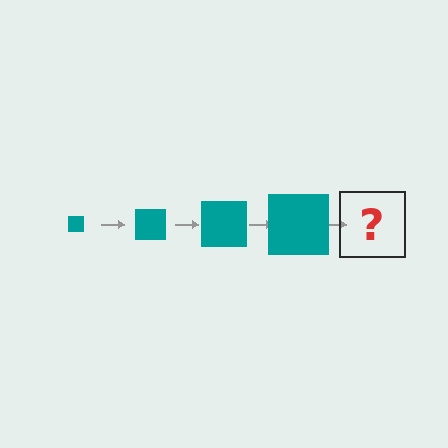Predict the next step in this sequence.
The next step is a teal square, larger than the previous one.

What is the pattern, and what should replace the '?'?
The pattern is that the square gets progressively larger each step. The '?' should be a teal square, larger than the previous one.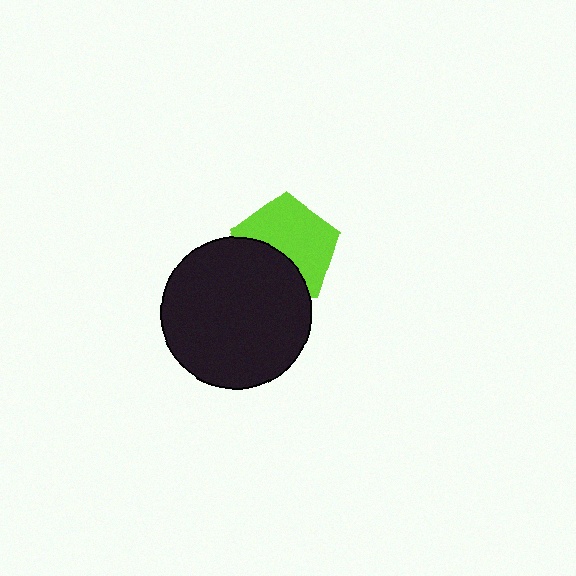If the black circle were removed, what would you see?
You would see the complete lime pentagon.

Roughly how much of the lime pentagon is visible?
About half of it is visible (roughly 62%).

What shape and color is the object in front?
The object in front is a black circle.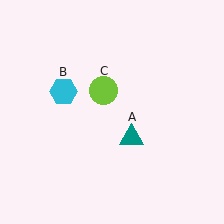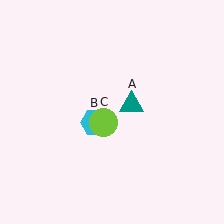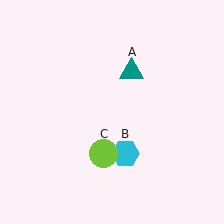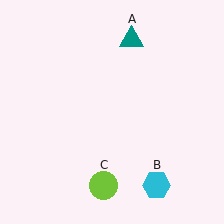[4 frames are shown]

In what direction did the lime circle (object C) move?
The lime circle (object C) moved down.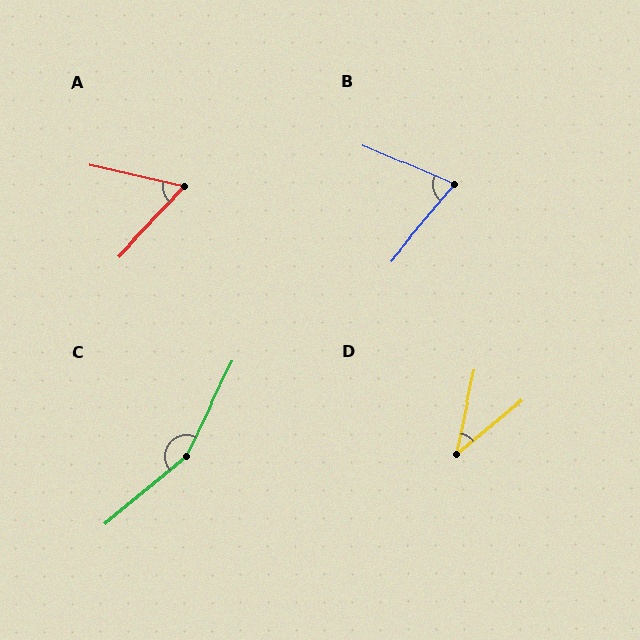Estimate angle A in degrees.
Approximately 59 degrees.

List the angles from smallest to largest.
D (39°), A (59°), B (73°), C (156°).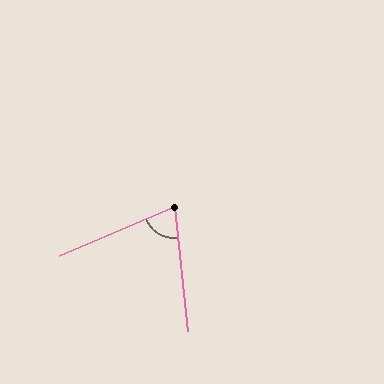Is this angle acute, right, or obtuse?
It is acute.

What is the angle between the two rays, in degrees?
Approximately 73 degrees.